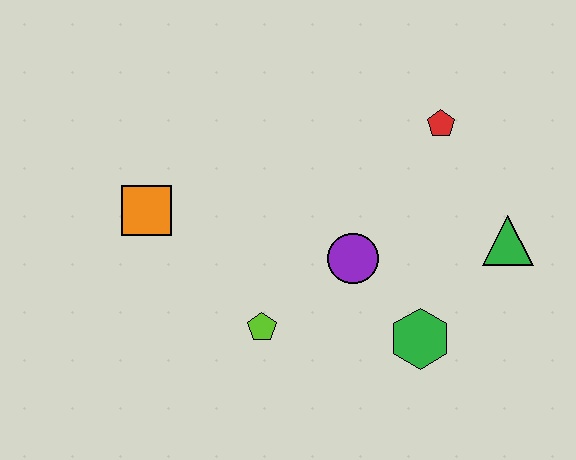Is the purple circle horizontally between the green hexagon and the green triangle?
No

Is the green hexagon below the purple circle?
Yes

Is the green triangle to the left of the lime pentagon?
No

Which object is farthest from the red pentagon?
The orange square is farthest from the red pentagon.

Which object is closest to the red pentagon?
The green triangle is closest to the red pentagon.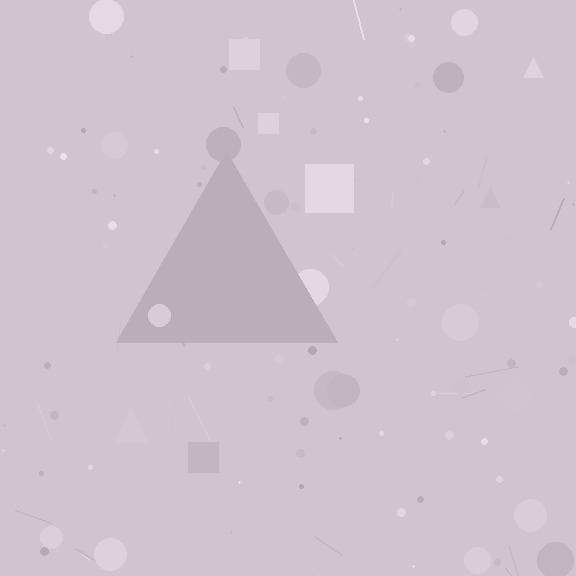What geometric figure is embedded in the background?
A triangle is embedded in the background.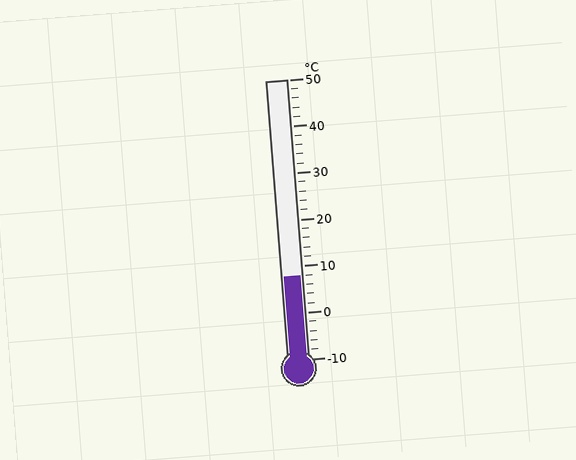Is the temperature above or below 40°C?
The temperature is below 40°C.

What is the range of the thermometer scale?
The thermometer scale ranges from -10°C to 50°C.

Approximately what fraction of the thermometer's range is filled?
The thermometer is filled to approximately 30% of its range.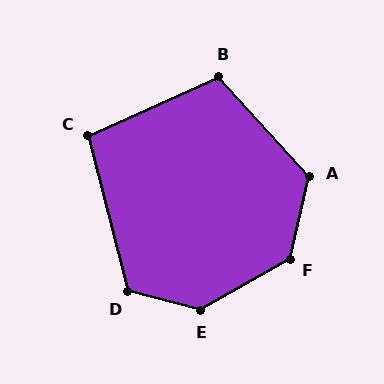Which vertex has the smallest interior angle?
C, at approximately 100 degrees.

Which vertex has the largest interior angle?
E, at approximately 136 degrees.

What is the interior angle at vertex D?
Approximately 119 degrees (obtuse).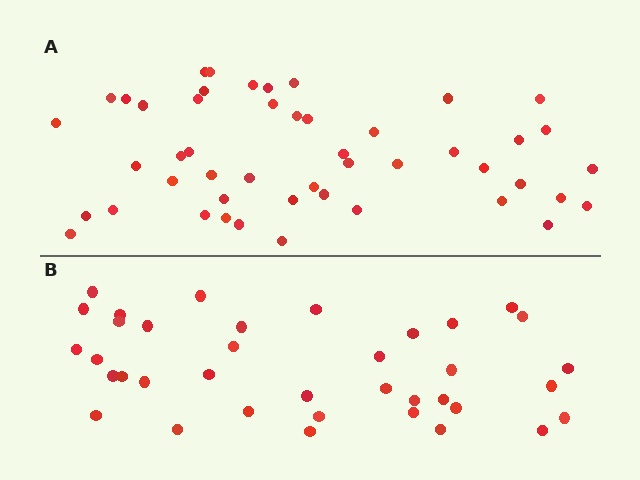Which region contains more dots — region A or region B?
Region A (the top region) has more dots.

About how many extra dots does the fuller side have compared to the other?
Region A has roughly 12 or so more dots than region B.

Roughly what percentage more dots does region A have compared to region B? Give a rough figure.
About 30% more.